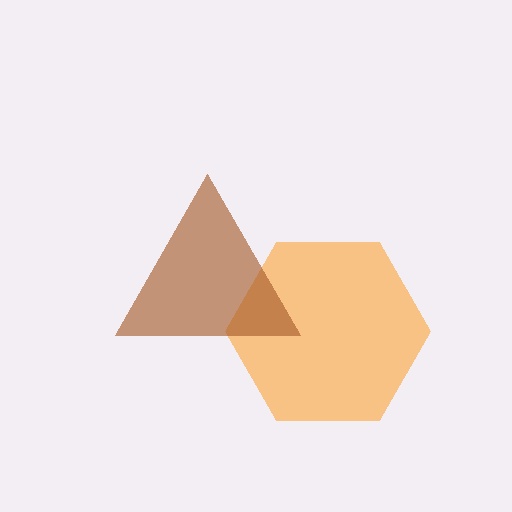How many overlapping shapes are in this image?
There are 2 overlapping shapes in the image.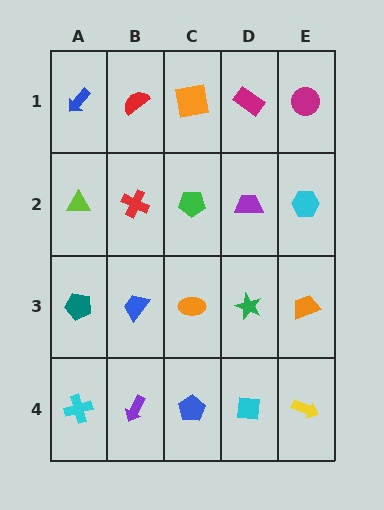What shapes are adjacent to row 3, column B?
A red cross (row 2, column B), a purple arrow (row 4, column B), a teal pentagon (row 3, column A), an orange ellipse (row 3, column C).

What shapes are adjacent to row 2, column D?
A magenta rectangle (row 1, column D), a green star (row 3, column D), a green pentagon (row 2, column C), a cyan hexagon (row 2, column E).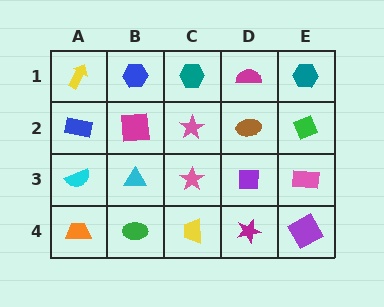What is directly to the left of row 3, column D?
A pink star.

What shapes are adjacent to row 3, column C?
A pink star (row 2, column C), a yellow trapezoid (row 4, column C), a cyan triangle (row 3, column B), a purple square (row 3, column D).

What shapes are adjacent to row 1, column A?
A blue rectangle (row 2, column A), a blue hexagon (row 1, column B).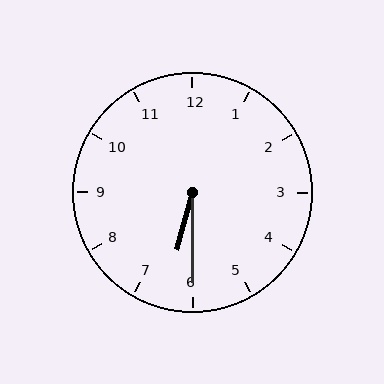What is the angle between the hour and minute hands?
Approximately 15 degrees.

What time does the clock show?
6:30.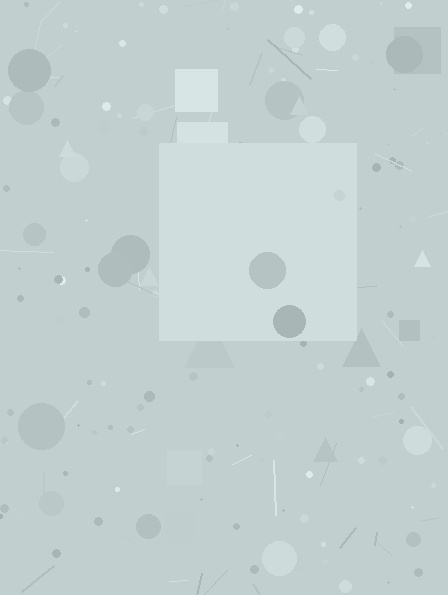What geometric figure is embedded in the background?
A square is embedded in the background.